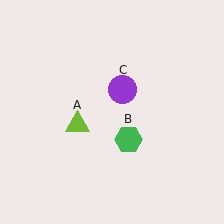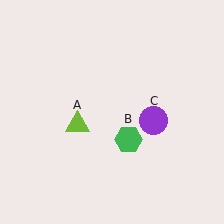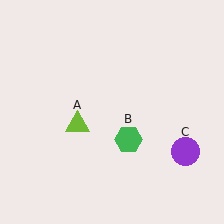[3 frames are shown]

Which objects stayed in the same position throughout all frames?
Lime triangle (object A) and green hexagon (object B) remained stationary.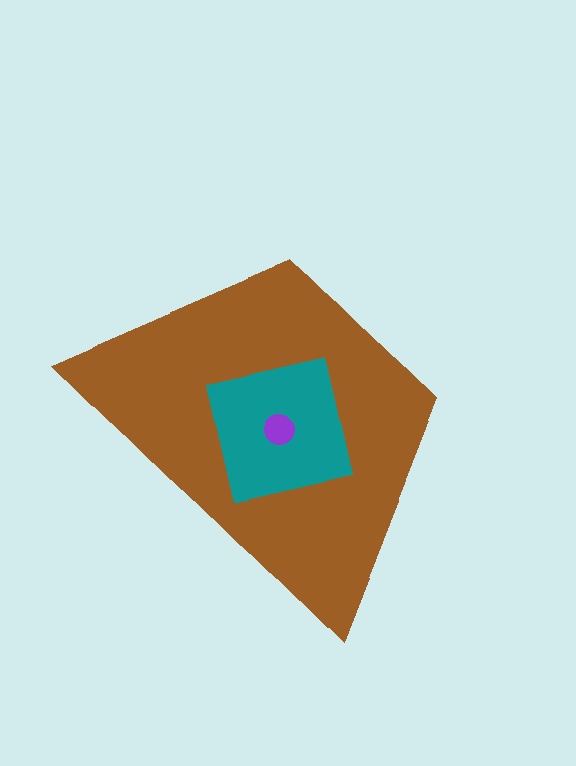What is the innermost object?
The purple circle.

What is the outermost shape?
The brown trapezoid.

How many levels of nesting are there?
3.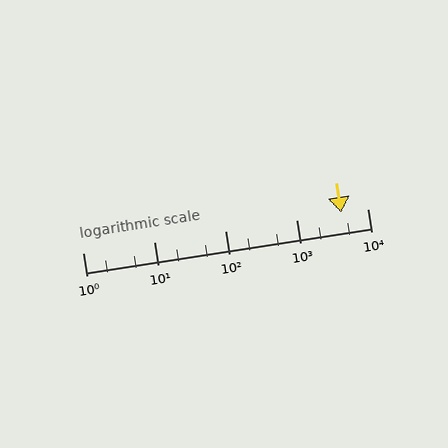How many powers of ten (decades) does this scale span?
The scale spans 4 decades, from 1 to 10000.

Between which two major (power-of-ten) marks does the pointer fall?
The pointer is between 1000 and 10000.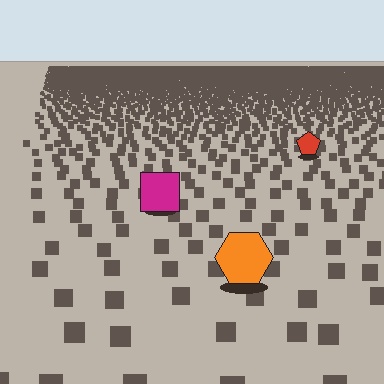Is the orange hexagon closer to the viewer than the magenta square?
Yes. The orange hexagon is closer — you can tell from the texture gradient: the ground texture is coarser near it.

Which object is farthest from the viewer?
The red pentagon is farthest from the viewer. It appears smaller and the ground texture around it is denser.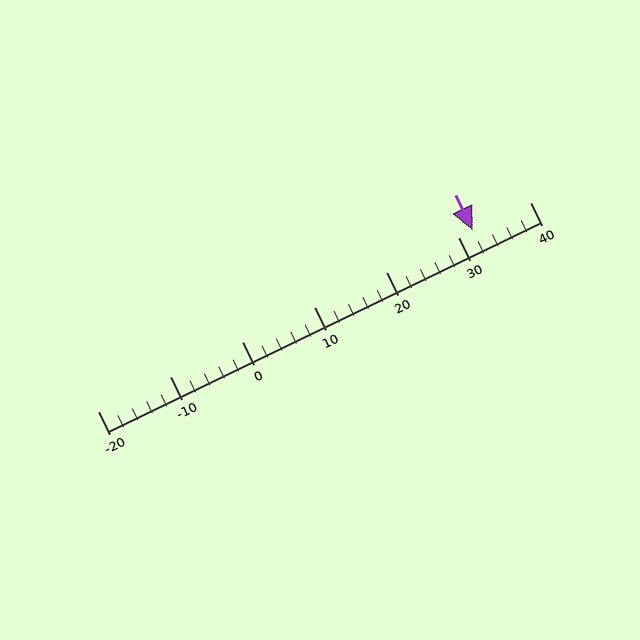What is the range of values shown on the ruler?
The ruler shows values from -20 to 40.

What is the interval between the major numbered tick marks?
The major tick marks are spaced 10 units apart.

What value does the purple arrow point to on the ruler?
The purple arrow points to approximately 32.